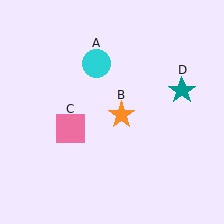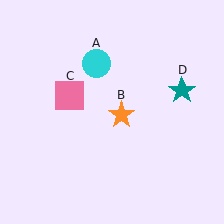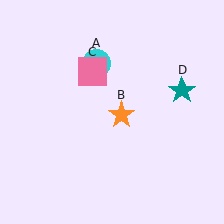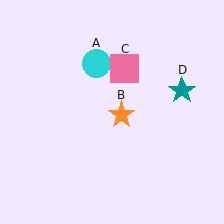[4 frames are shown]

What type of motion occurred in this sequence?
The pink square (object C) rotated clockwise around the center of the scene.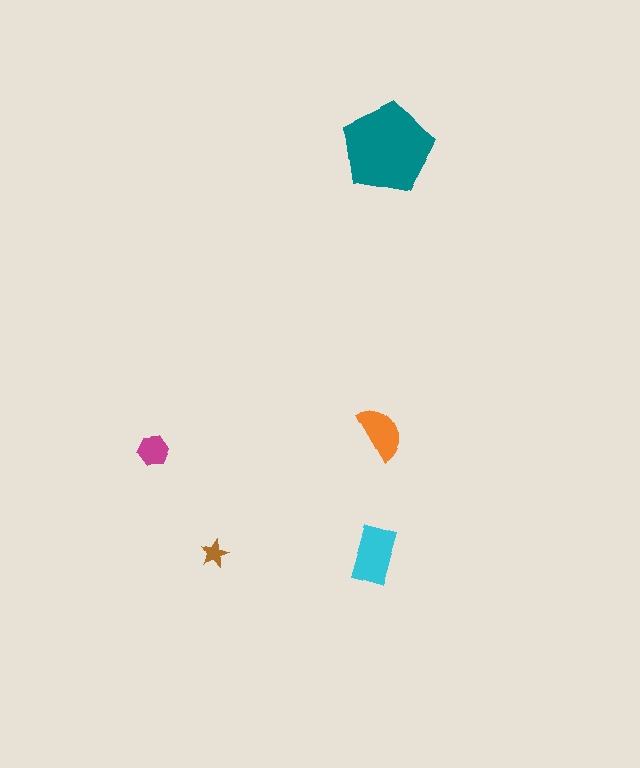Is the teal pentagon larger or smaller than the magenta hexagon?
Larger.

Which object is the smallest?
The brown star.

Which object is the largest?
The teal pentagon.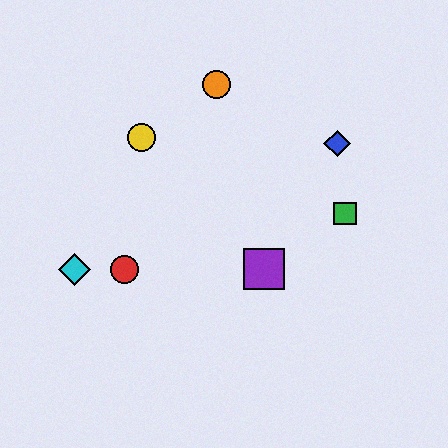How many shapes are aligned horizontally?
3 shapes (the red circle, the purple square, the cyan diamond) are aligned horizontally.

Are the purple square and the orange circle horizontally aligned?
No, the purple square is at y≈269 and the orange circle is at y≈85.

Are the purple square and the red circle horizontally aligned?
Yes, both are at y≈269.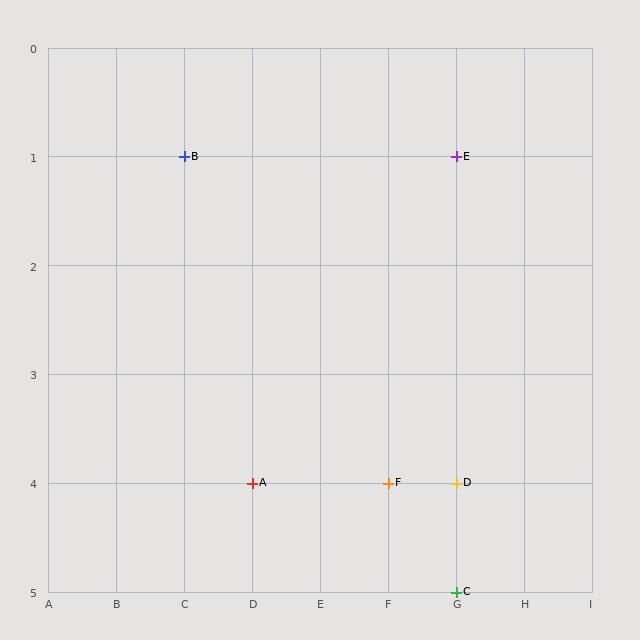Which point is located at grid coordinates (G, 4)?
Point D is at (G, 4).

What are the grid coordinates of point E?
Point E is at grid coordinates (G, 1).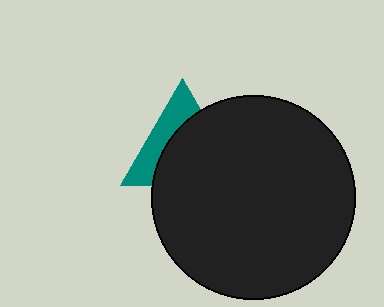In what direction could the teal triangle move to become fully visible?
The teal triangle could move toward the upper-left. That would shift it out from behind the black circle entirely.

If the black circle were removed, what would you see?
You would see the complete teal triangle.